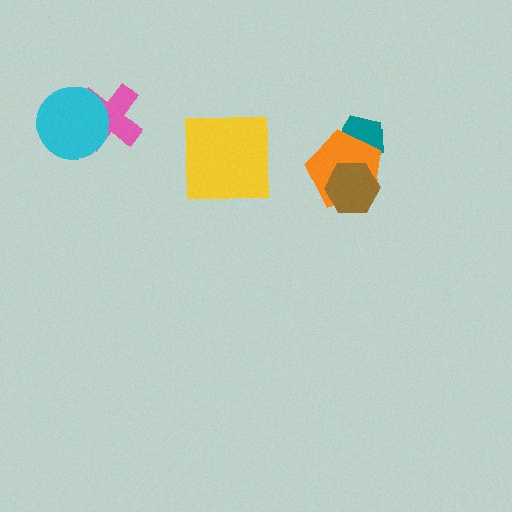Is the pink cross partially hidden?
Yes, it is partially covered by another shape.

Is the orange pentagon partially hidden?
Yes, it is partially covered by another shape.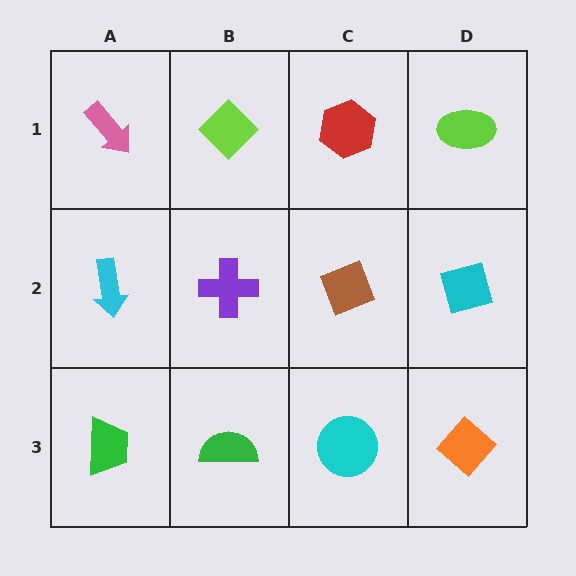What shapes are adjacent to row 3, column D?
A cyan square (row 2, column D), a cyan circle (row 3, column C).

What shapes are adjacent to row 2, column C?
A red hexagon (row 1, column C), a cyan circle (row 3, column C), a purple cross (row 2, column B), a cyan square (row 2, column D).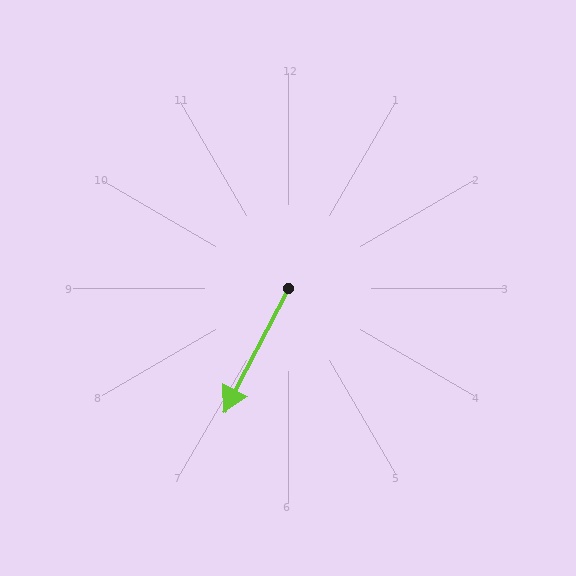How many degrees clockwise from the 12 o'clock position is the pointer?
Approximately 208 degrees.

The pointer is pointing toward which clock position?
Roughly 7 o'clock.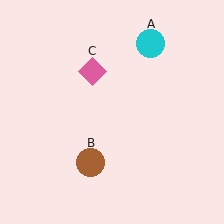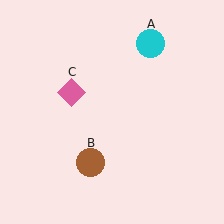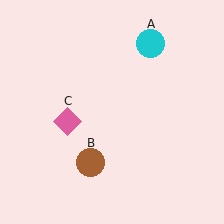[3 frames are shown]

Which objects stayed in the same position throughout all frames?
Cyan circle (object A) and brown circle (object B) remained stationary.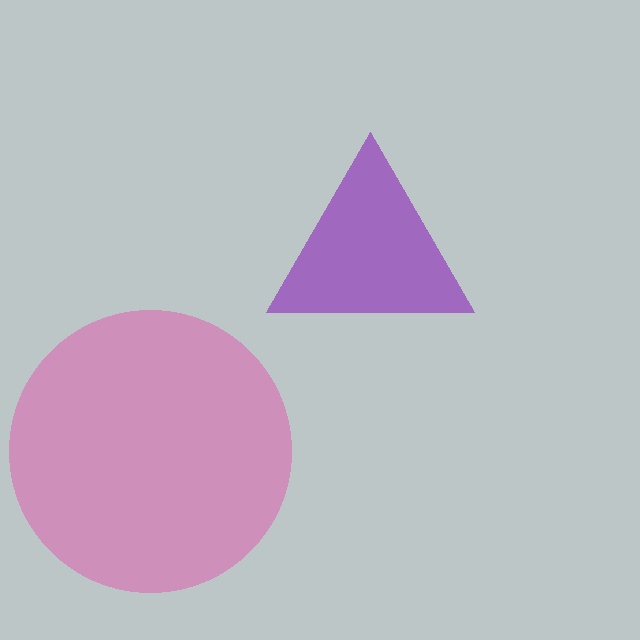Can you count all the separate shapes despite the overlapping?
Yes, there are 2 separate shapes.